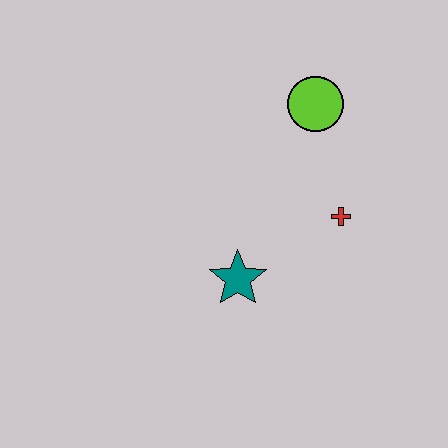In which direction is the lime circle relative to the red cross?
The lime circle is above the red cross.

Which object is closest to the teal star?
The red cross is closest to the teal star.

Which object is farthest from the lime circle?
The teal star is farthest from the lime circle.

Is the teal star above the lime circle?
No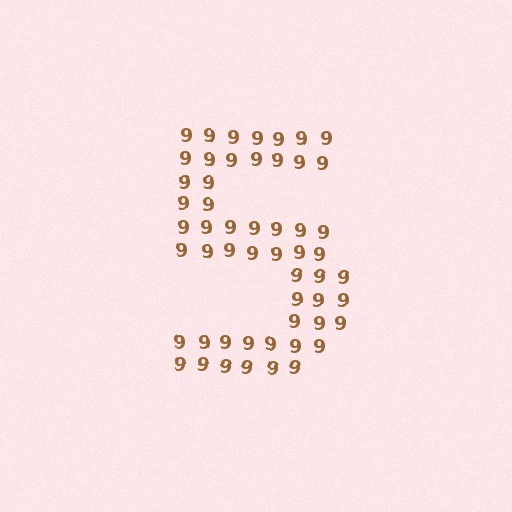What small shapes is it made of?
It is made of small digit 9's.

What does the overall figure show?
The overall figure shows the digit 5.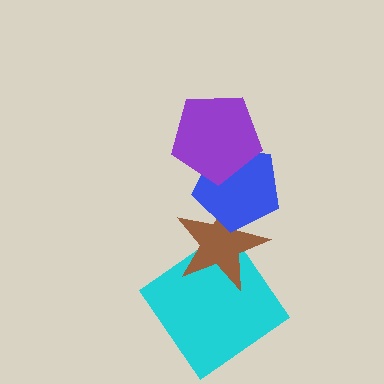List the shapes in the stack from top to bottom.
From top to bottom: the purple pentagon, the blue pentagon, the brown star, the cyan diamond.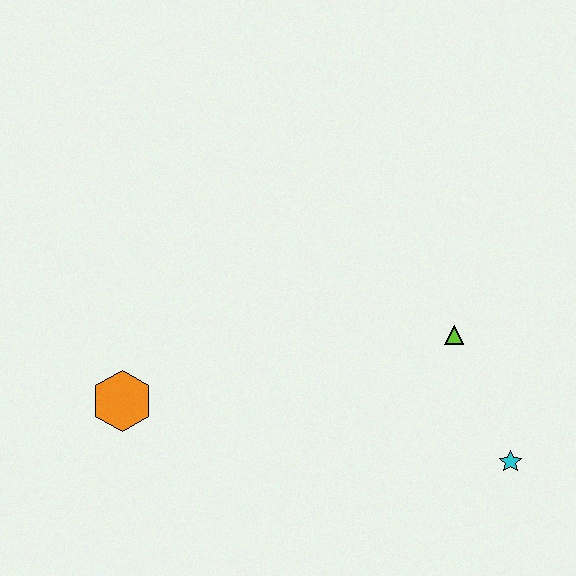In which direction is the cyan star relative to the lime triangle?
The cyan star is below the lime triangle.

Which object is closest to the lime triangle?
The cyan star is closest to the lime triangle.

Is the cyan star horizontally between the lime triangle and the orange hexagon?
No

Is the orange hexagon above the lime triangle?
No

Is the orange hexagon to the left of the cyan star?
Yes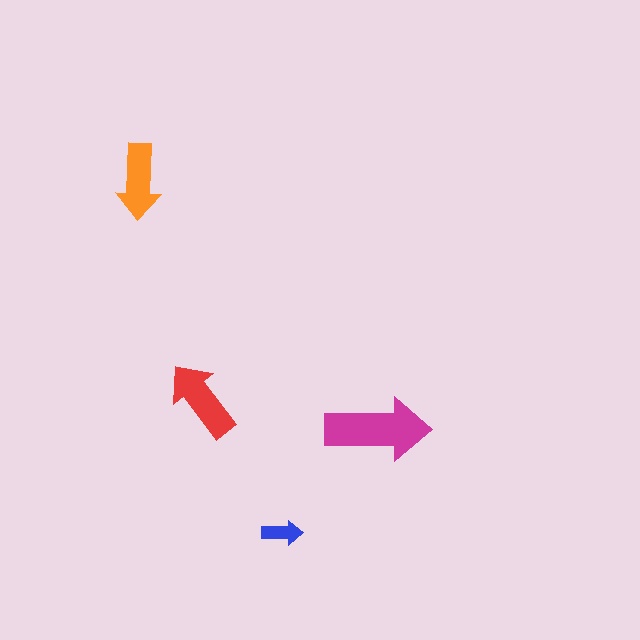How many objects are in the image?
There are 4 objects in the image.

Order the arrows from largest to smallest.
the magenta one, the red one, the orange one, the blue one.